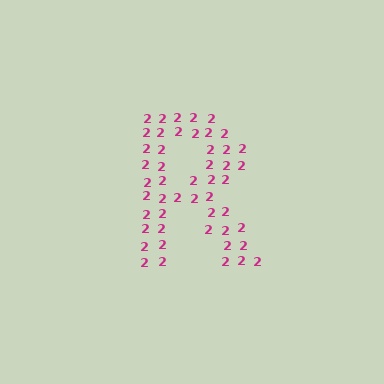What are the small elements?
The small elements are digit 2's.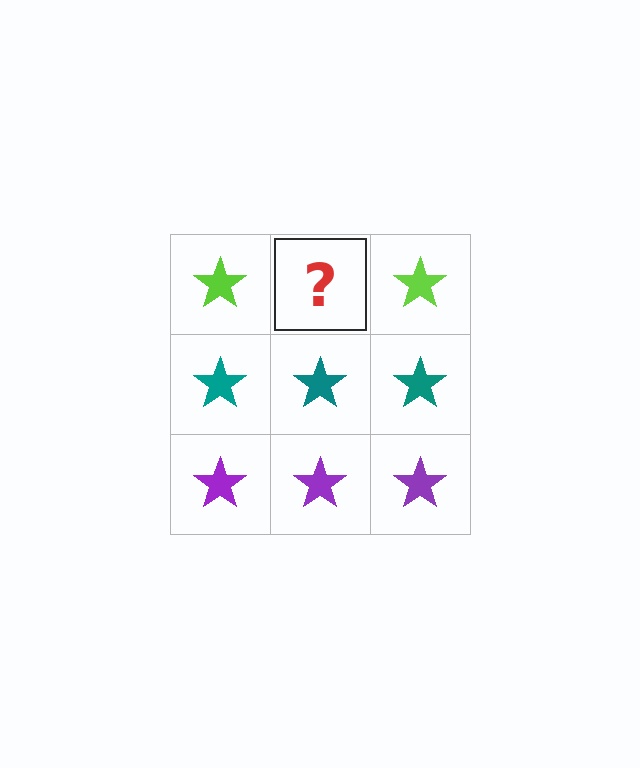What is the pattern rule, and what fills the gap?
The rule is that each row has a consistent color. The gap should be filled with a lime star.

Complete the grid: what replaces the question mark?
The question mark should be replaced with a lime star.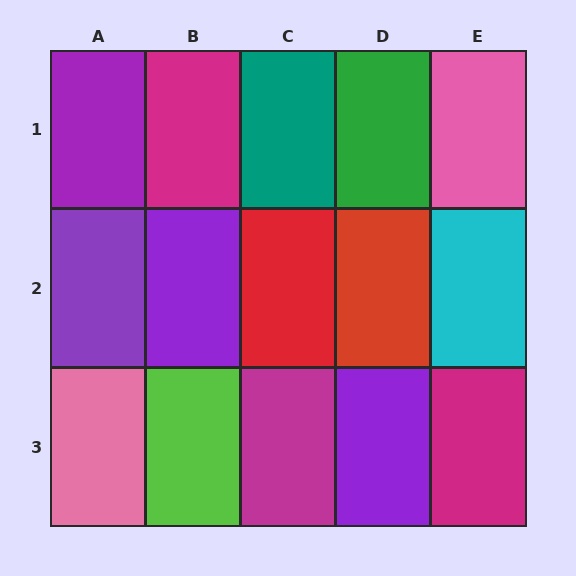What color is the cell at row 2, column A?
Purple.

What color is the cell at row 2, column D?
Red.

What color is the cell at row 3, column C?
Magenta.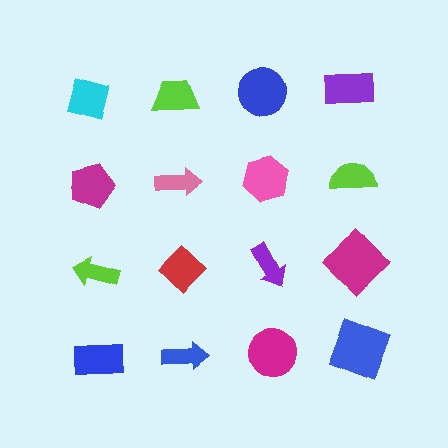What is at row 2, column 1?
A magenta pentagon.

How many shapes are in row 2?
4 shapes.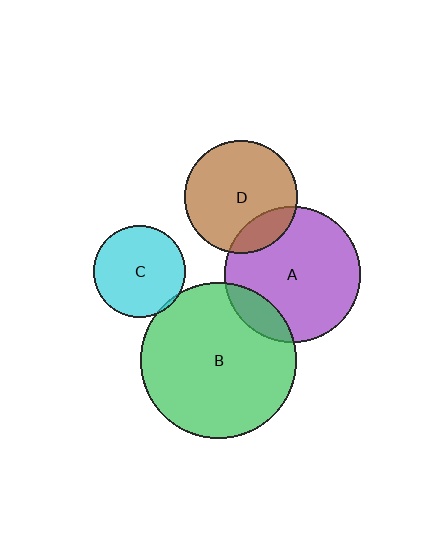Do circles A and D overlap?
Yes.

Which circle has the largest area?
Circle B (green).